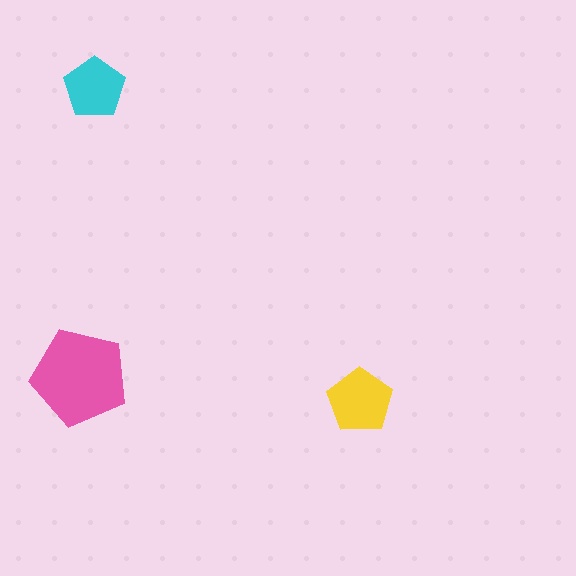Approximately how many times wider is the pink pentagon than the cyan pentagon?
About 1.5 times wider.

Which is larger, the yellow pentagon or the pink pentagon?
The pink one.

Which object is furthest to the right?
The yellow pentagon is rightmost.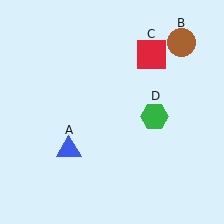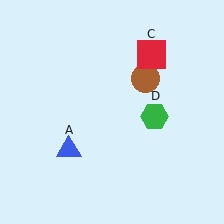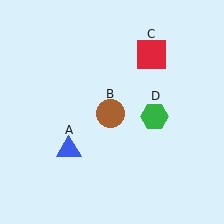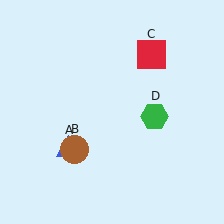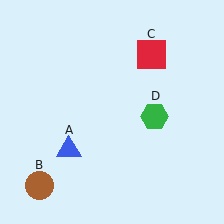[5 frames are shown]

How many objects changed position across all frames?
1 object changed position: brown circle (object B).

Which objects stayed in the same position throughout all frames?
Blue triangle (object A) and red square (object C) and green hexagon (object D) remained stationary.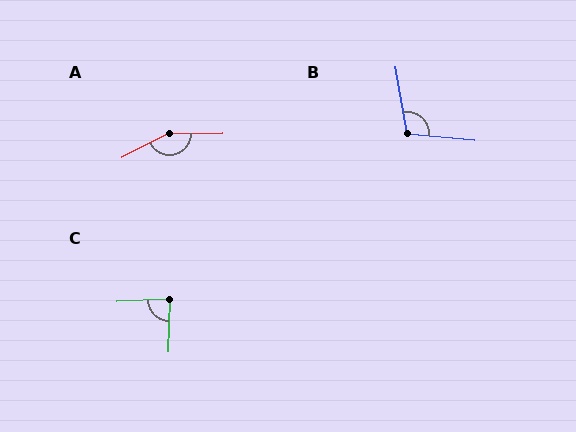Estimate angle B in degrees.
Approximately 106 degrees.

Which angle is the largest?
A, at approximately 154 degrees.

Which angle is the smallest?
C, at approximately 86 degrees.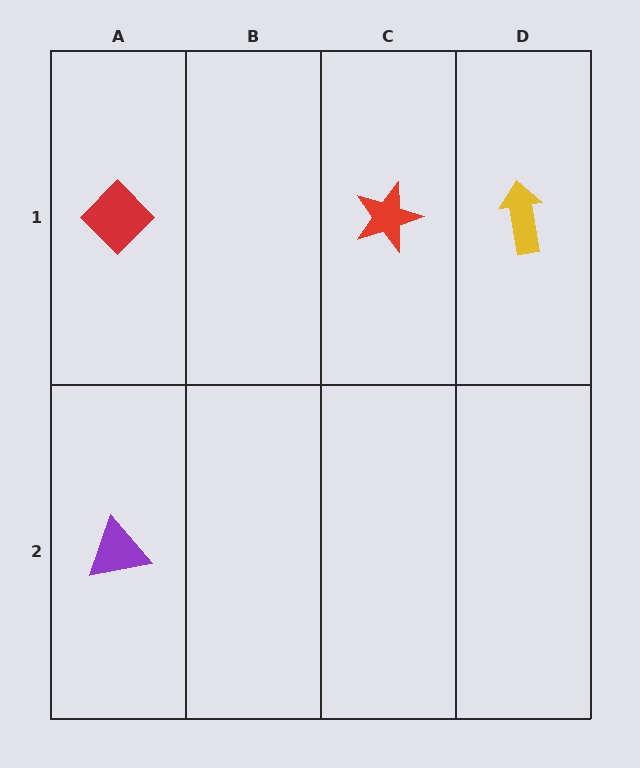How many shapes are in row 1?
3 shapes.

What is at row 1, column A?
A red diamond.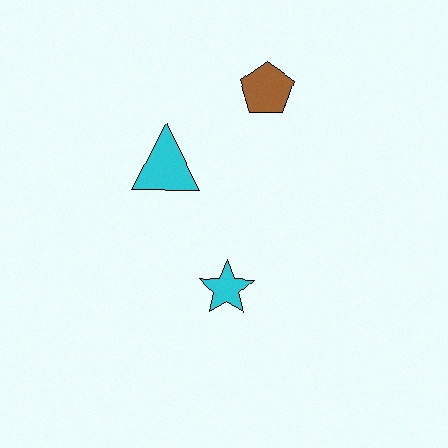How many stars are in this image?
There is 1 star.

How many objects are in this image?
There are 3 objects.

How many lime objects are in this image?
There are no lime objects.